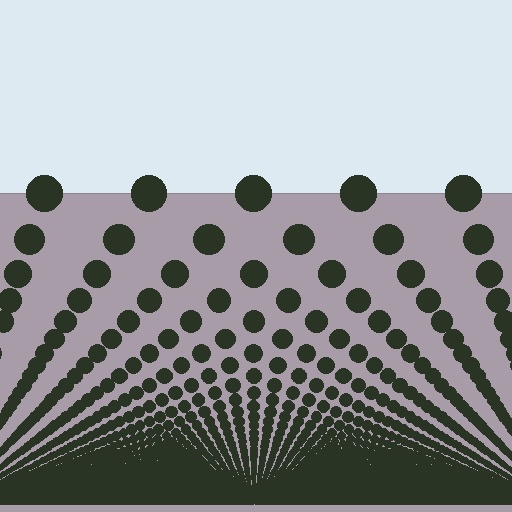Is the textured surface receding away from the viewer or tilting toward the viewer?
The surface appears to tilt toward the viewer. Texture elements get larger and sparser toward the top.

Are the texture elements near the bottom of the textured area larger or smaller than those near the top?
Smaller. The gradient is inverted — elements near the bottom are smaller and denser.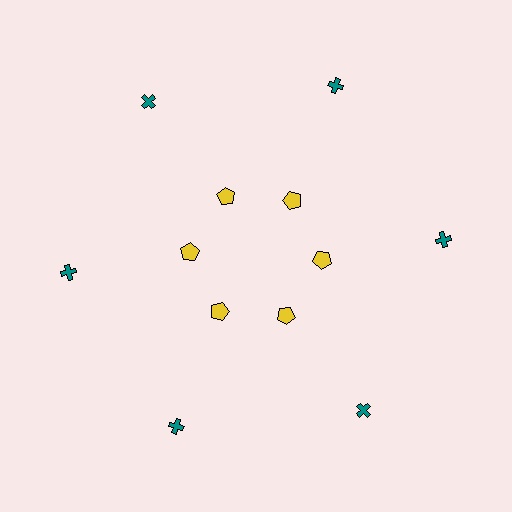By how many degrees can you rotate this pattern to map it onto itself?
The pattern maps onto itself every 60 degrees of rotation.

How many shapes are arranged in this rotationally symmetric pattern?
There are 12 shapes, arranged in 6 groups of 2.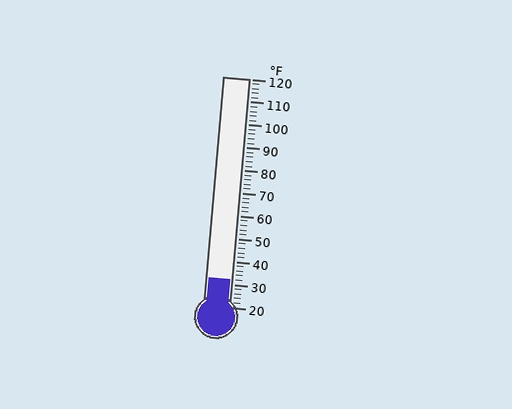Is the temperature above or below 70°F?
The temperature is below 70°F.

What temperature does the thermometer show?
The thermometer shows approximately 32°F.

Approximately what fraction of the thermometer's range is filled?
The thermometer is filled to approximately 10% of its range.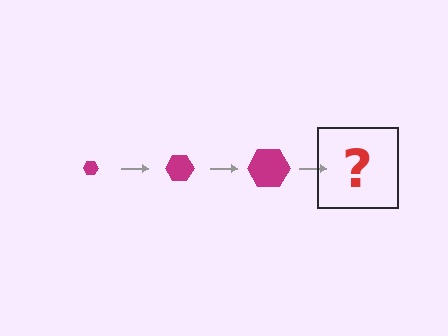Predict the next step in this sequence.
The next step is a magenta hexagon, larger than the previous one.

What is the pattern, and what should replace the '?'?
The pattern is that the hexagon gets progressively larger each step. The '?' should be a magenta hexagon, larger than the previous one.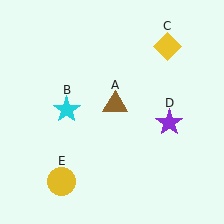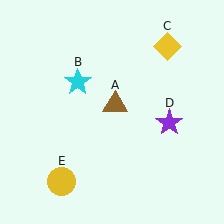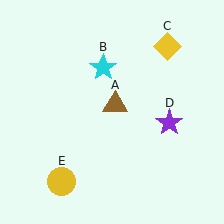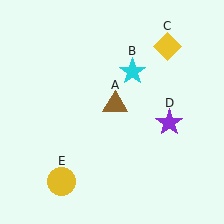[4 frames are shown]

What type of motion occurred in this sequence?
The cyan star (object B) rotated clockwise around the center of the scene.